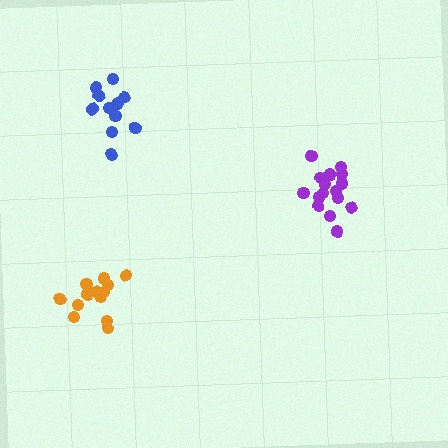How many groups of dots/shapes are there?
There are 3 groups.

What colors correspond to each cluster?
The clusters are colored: blue, orange, purple.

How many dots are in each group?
Group 1: 12 dots, Group 2: 14 dots, Group 3: 16 dots (42 total).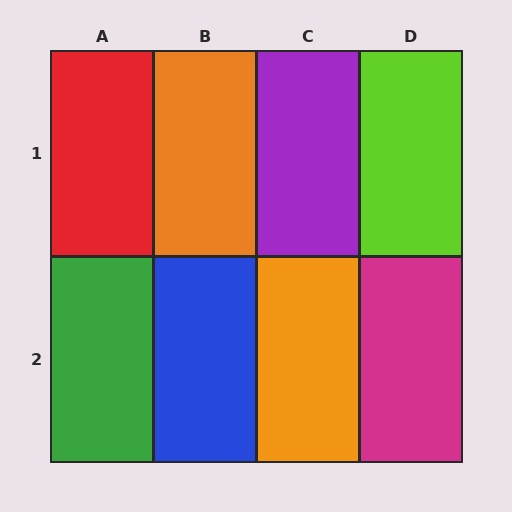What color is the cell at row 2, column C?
Orange.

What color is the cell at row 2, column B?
Blue.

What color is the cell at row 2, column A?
Green.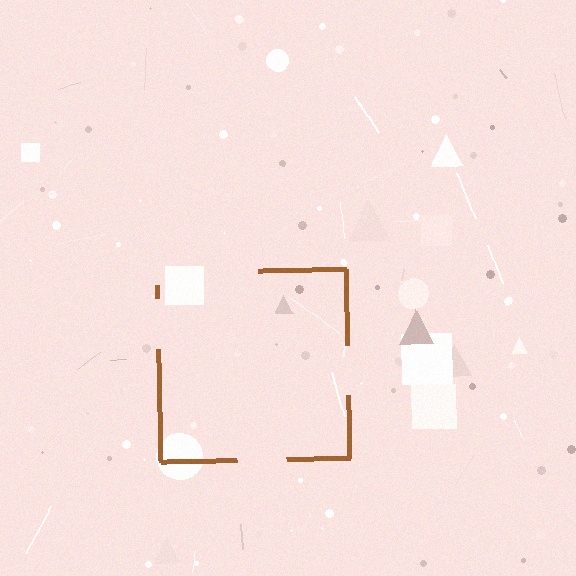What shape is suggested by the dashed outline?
The dashed outline suggests a square.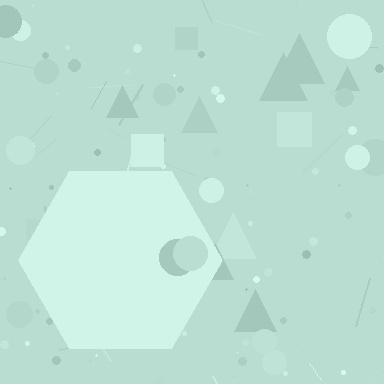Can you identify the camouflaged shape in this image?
The camouflaged shape is a hexagon.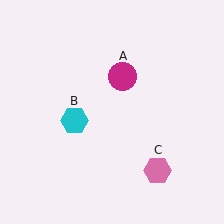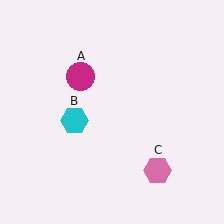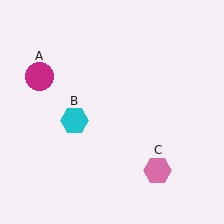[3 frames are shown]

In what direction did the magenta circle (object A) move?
The magenta circle (object A) moved left.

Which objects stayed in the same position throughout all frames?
Cyan hexagon (object B) and pink hexagon (object C) remained stationary.